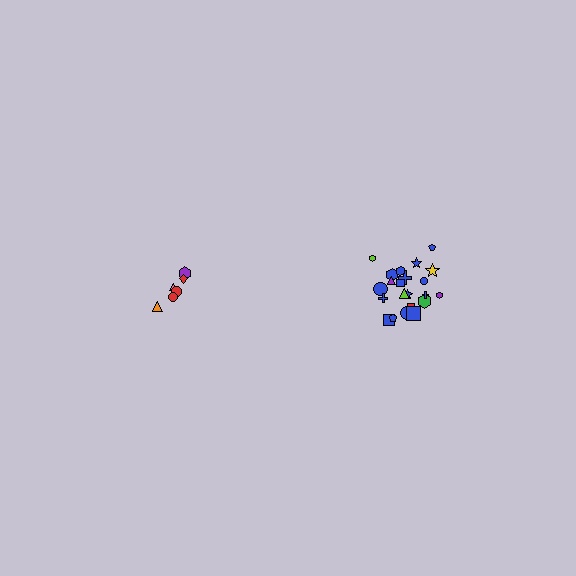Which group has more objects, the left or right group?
The right group.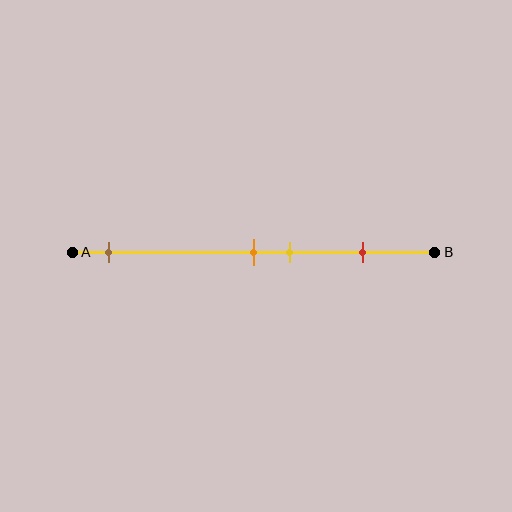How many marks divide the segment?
There are 4 marks dividing the segment.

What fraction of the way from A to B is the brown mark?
The brown mark is approximately 10% (0.1) of the way from A to B.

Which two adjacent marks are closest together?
The orange and yellow marks are the closest adjacent pair.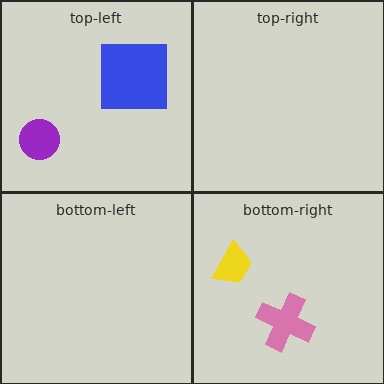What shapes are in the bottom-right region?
The pink cross, the yellow trapezoid.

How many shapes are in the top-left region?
2.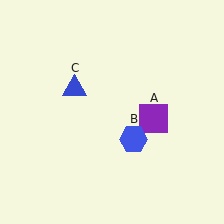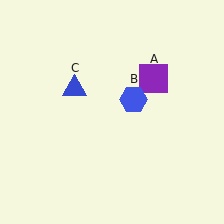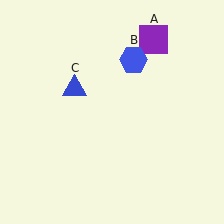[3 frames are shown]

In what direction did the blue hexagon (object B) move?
The blue hexagon (object B) moved up.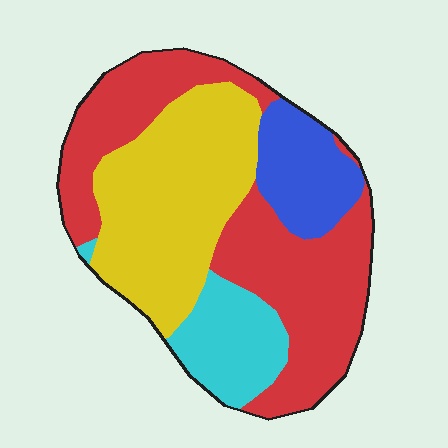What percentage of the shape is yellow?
Yellow takes up between a sixth and a third of the shape.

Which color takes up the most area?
Red, at roughly 40%.